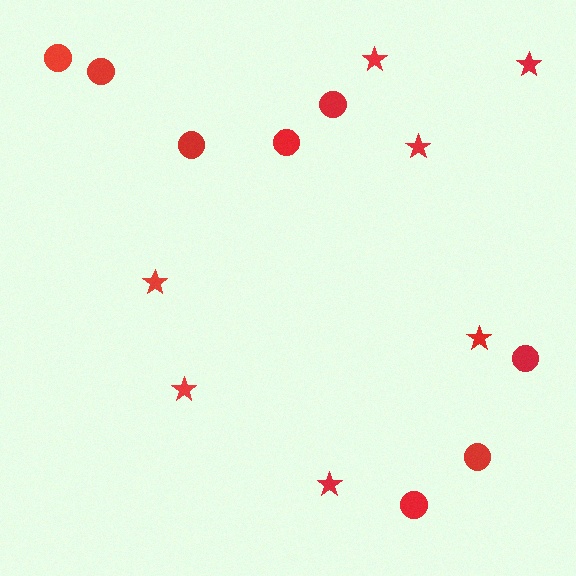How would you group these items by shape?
There are 2 groups: one group of circles (8) and one group of stars (7).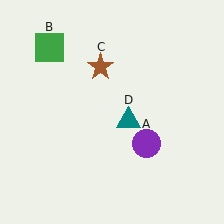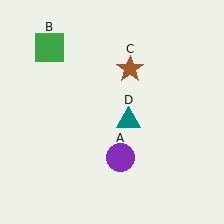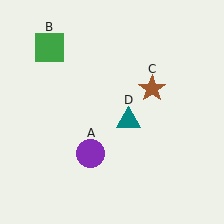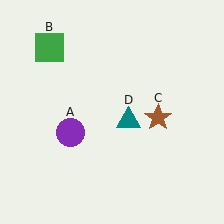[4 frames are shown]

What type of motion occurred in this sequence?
The purple circle (object A), brown star (object C) rotated clockwise around the center of the scene.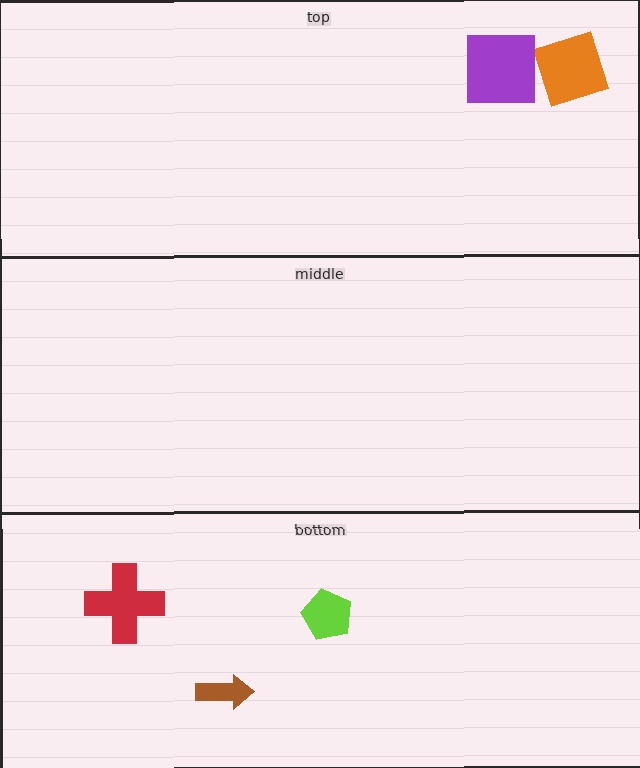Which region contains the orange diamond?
The top region.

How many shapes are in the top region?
2.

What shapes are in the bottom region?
The brown arrow, the lime pentagon, the red cross.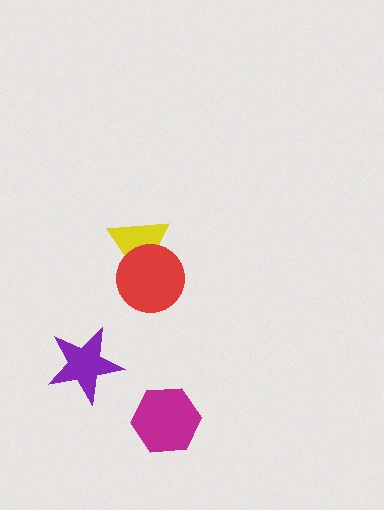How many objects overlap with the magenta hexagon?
0 objects overlap with the magenta hexagon.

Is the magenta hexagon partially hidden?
No, no other shape covers it.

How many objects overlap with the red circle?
1 object overlaps with the red circle.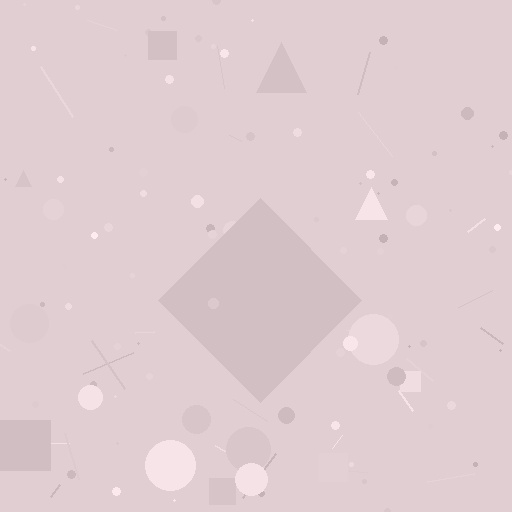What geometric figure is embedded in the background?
A diamond is embedded in the background.